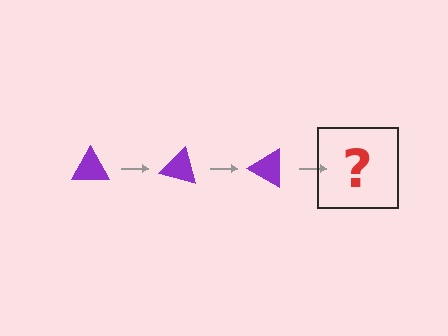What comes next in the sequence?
The next element should be a purple triangle rotated 45 degrees.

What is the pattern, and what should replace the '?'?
The pattern is that the triangle rotates 15 degrees each step. The '?' should be a purple triangle rotated 45 degrees.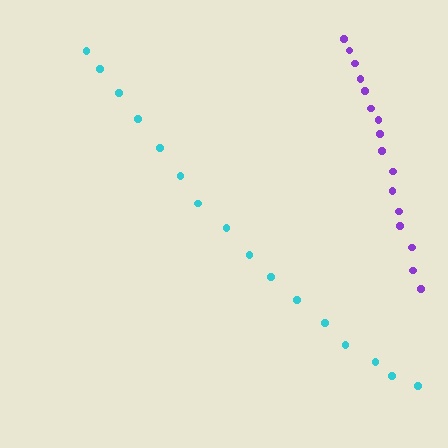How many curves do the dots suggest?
There are 2 distinct paths.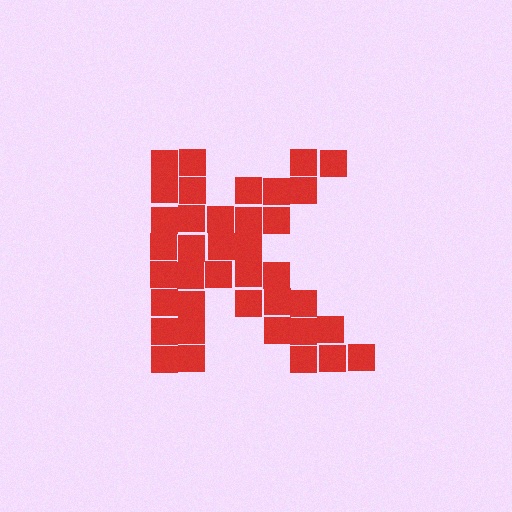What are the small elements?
The small elements are squares.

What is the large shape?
The large shape is the letter K.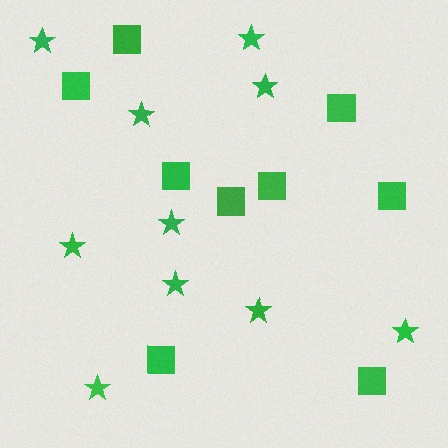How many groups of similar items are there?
There are 2 groups: one group of squares (9) and one group of stars (10).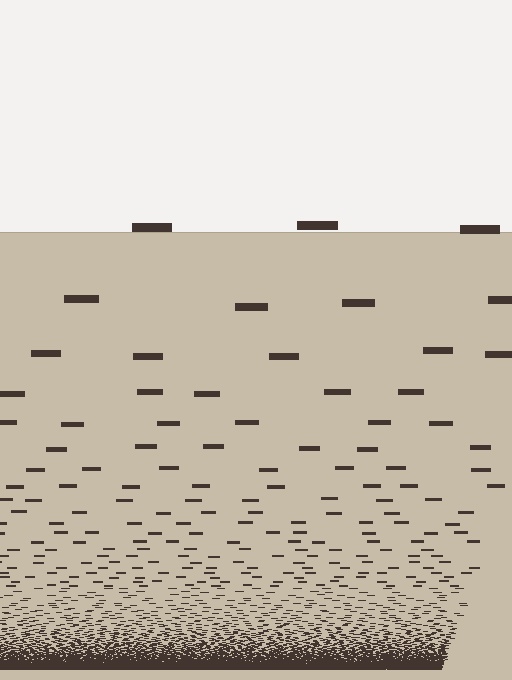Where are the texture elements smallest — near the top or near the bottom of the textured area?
Near the bottom.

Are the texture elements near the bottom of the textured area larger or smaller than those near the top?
Smaller. The gradient is inverted — elements near the bottom are smaller and denser.